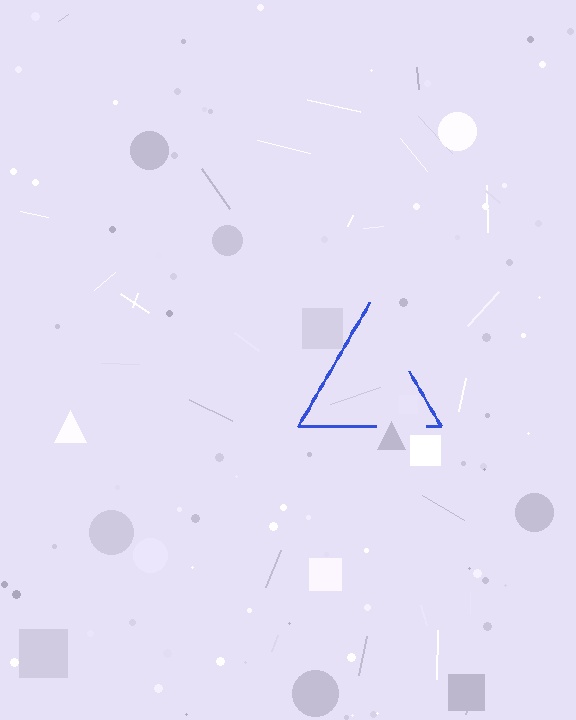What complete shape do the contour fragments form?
The contour fragments form a triangle.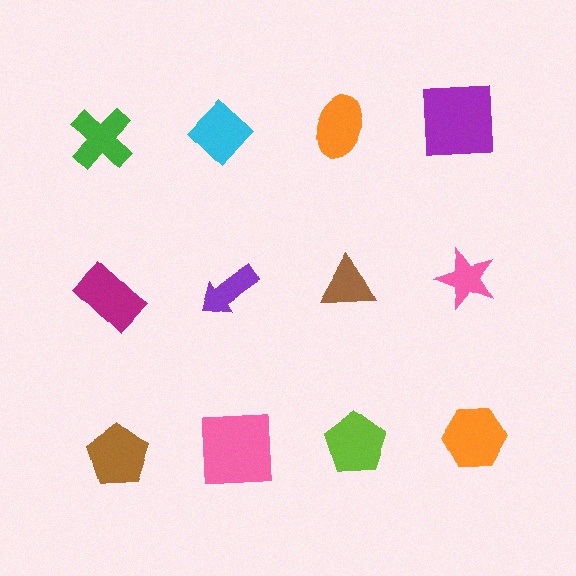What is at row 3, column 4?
An orange hexagon.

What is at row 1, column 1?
A green cross.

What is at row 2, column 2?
A purple arrow.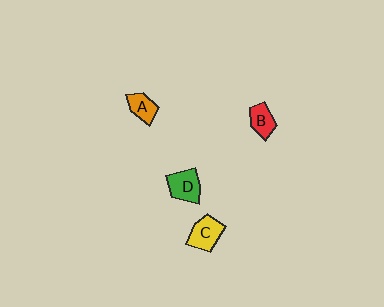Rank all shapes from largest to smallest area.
From largest to smallest: C (yellow), D (green), B (red), A (orange).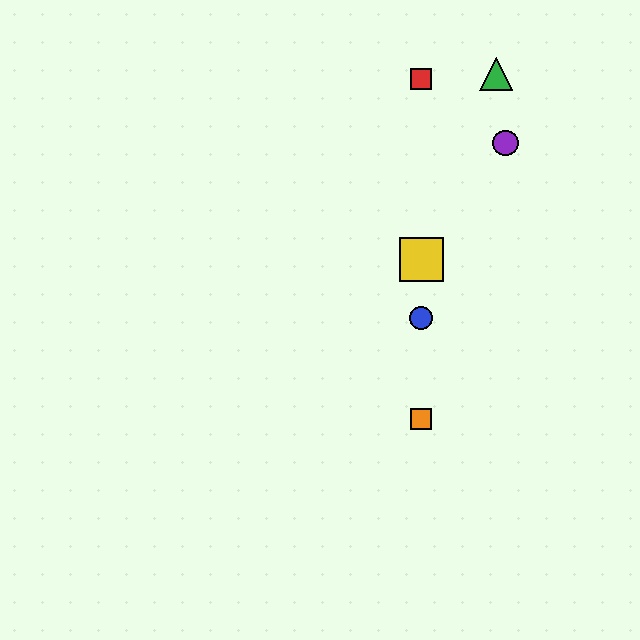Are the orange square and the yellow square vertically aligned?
Yes, both are at x≈421.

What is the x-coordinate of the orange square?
The orange square is at x≈421.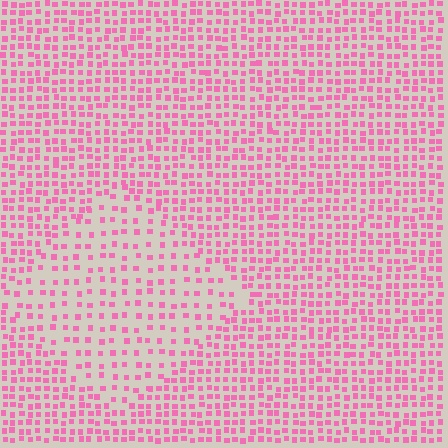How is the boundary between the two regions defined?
The boundary is defined by a change in element density (approximately 2.0x ratio). All elements are the same color, size, and shape.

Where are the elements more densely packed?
The elements are more densely packed outside the diamond boundary.